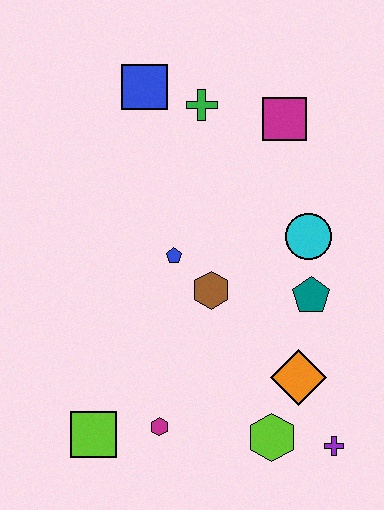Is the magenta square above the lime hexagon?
Yes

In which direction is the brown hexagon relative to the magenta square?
The brown hexagon is below the magenta square.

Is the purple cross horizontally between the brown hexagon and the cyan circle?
No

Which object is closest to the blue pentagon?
The brown hexagon is closest to the blue pentagon.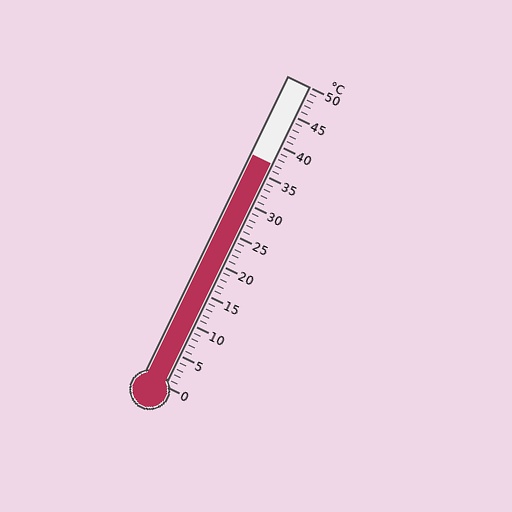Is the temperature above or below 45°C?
The temperature is below 45°C.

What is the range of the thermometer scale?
The thermometer scale ranges from 0°C to 50°C.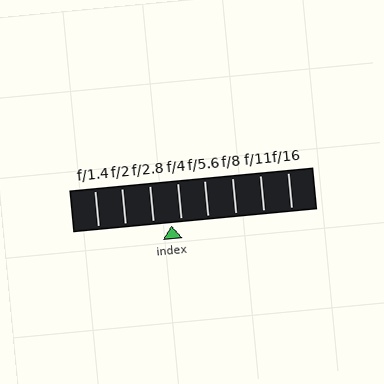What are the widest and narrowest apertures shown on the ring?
The widest aperture shown is f/1.4 and the narrowest is f/16.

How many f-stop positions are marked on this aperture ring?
There are 8 f-stop positions marked.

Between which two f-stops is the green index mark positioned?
The index mark is between f/2.8 and f/4.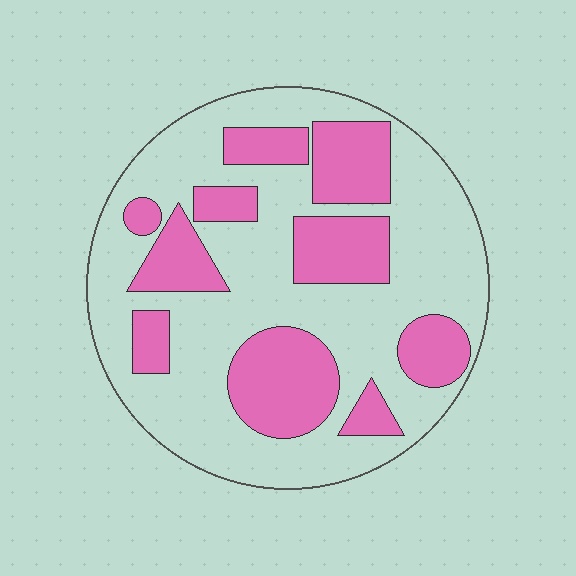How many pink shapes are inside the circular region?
10.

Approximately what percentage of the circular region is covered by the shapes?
Approximately 35%.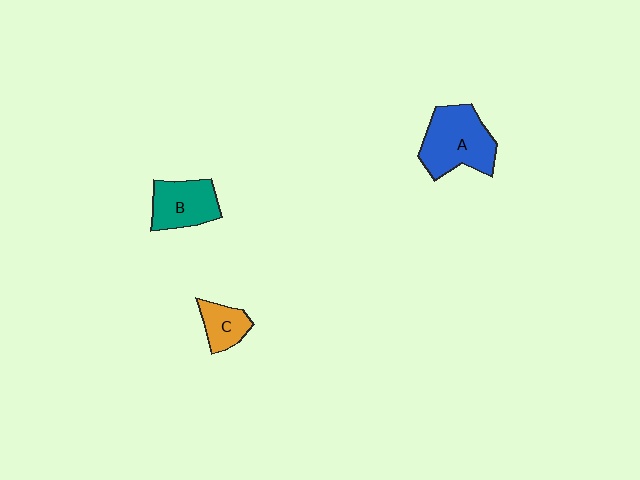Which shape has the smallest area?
Shape C (orange).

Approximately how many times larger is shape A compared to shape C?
Approximately 2.3 times.